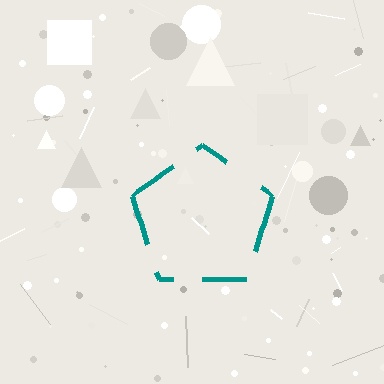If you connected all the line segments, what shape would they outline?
They would outline a pentagon.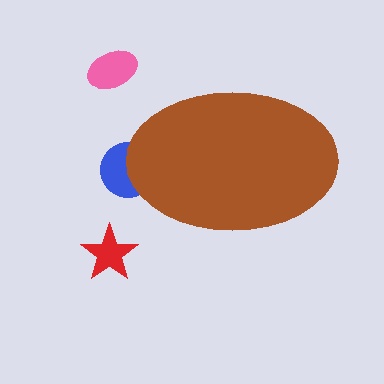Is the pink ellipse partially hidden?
No, the pink ellipse is fully visible.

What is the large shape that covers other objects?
A brown ellipse.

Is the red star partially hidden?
No, the red star is fully visible.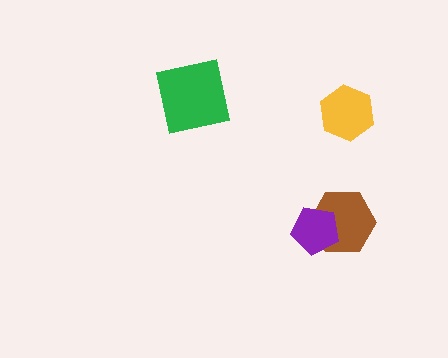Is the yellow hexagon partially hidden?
No, no other shape covers it.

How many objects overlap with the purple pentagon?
1 object overlaps with the purple pentagon.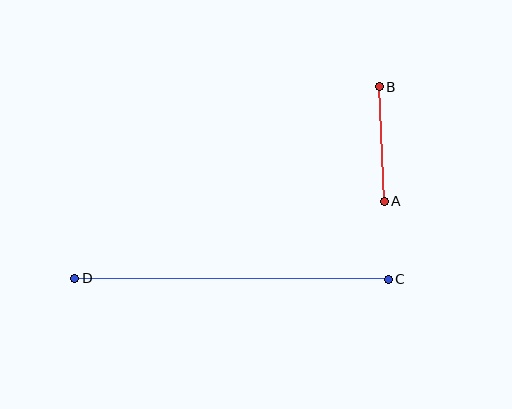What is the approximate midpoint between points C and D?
The midpoint is at approximately (232, 279) pixels.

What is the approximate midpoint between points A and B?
The midpoint is at approximately (382, 144) pixels.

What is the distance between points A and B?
The distance is approximately 114 pixels.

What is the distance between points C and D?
The distance is approximately 313 pixels.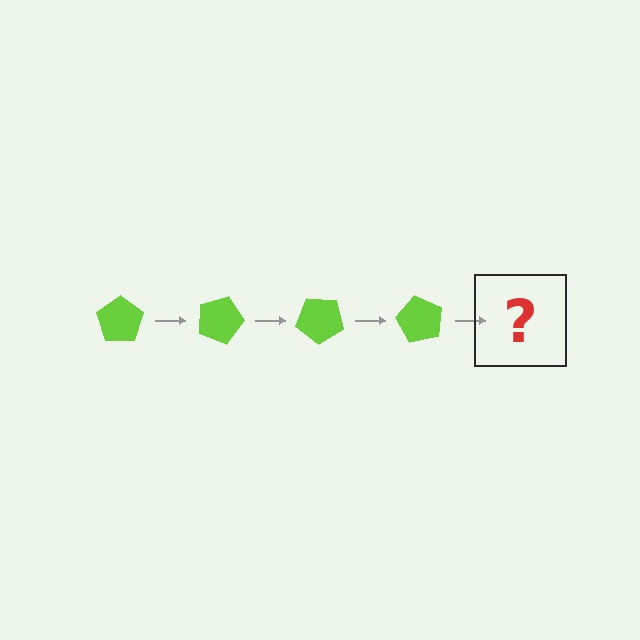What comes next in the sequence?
The next element should be a lime pentagon rotated 80 degrees.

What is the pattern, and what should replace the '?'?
The pattern is that the pentagon rotates 20 degrees each step. The '?' should be a lime pentagon rotated 80 degrees.